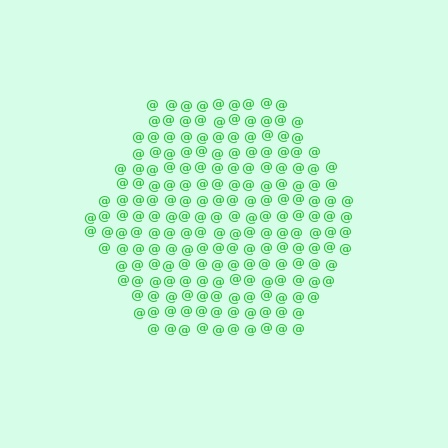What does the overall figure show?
The overall figure shows a hexagon.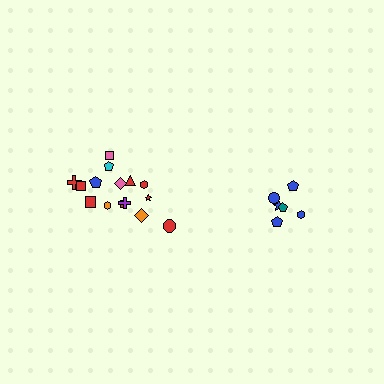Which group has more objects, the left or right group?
The left group.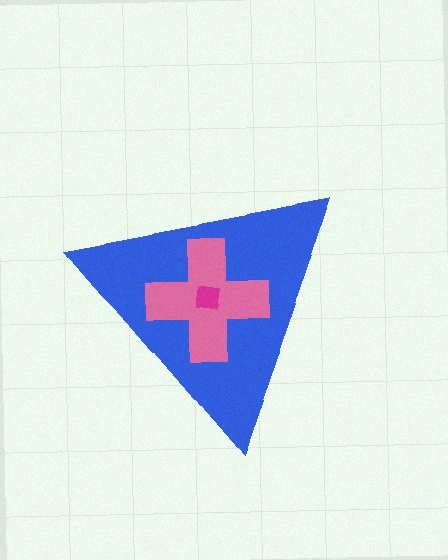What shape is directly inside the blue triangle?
The pink cross.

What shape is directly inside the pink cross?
The magenta square.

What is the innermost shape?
The magenta square.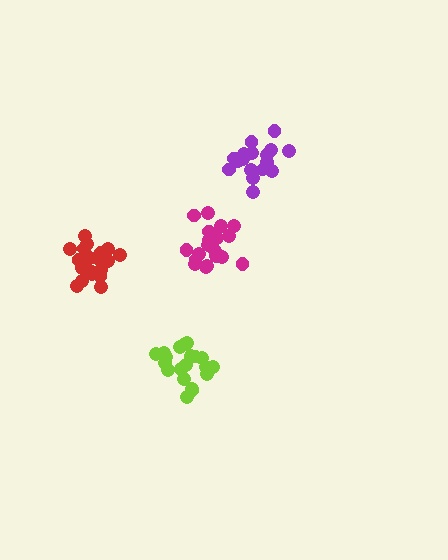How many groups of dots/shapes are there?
There are 4 groups.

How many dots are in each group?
Group 1: 17 dots, Group 2: 21 dots, Group 3: 20 dots, Group 4: 21 dots (79 total).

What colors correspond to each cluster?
The clusters are colored: purple, magenta, lime, red.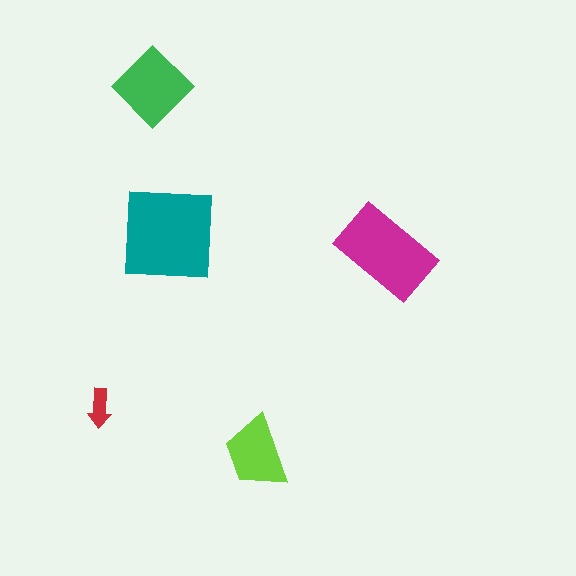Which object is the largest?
The teal square.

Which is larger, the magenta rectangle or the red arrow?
The magenta rectangle.